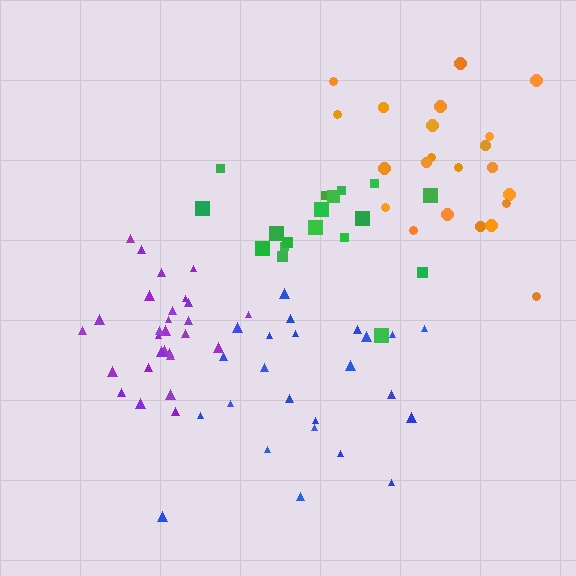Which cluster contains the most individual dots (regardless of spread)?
Purple (28).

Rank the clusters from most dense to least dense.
purple, blue, green, orange.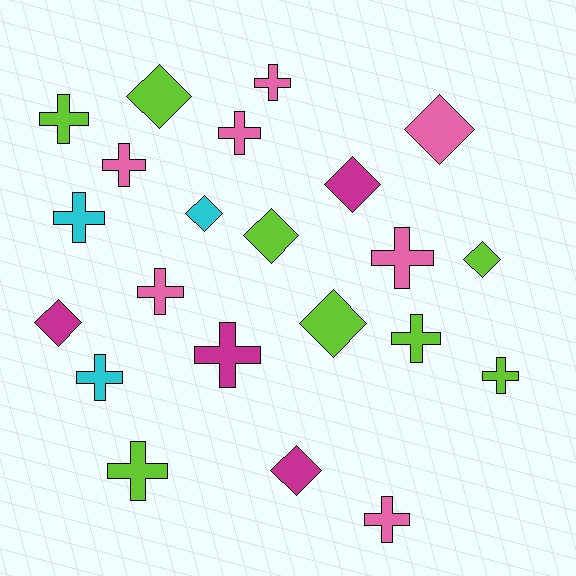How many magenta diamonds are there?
There are 3 magenta diamonds.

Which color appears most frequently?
Lime, with 8 objects.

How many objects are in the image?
There are 22 objects.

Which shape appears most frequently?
Cross, with 13 objects.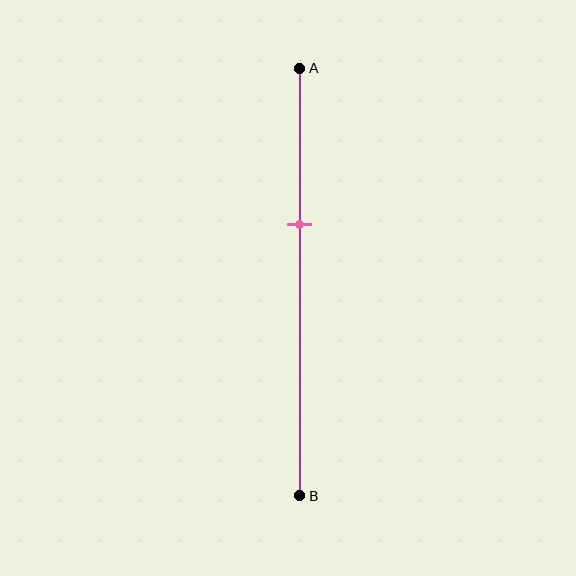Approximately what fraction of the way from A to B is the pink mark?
The pink mark is approximately 35% of the way from A to B.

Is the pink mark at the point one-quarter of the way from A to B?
No, the mark is at about 35% from A, not at the 25% one-quarter point.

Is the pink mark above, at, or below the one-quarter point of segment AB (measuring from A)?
The pink mark is below the one-quarter point of segment AB.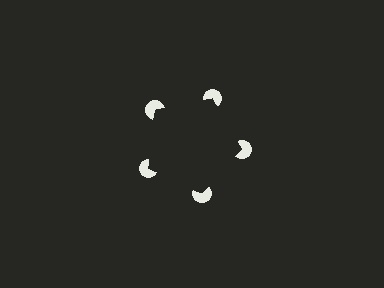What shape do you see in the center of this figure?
An illusory pentagon — its edges are inferred from the aligned wedge cuts in the pac-man discs, not physically drawn.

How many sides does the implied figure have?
5 sides.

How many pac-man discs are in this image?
There are 5 — one at each vertex of the illusory pentagon.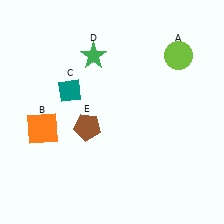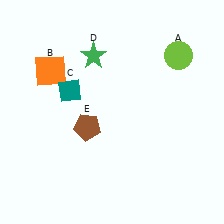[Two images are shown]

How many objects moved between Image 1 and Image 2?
1 object moved between the two images.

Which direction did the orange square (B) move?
The orange square (B) moved up.